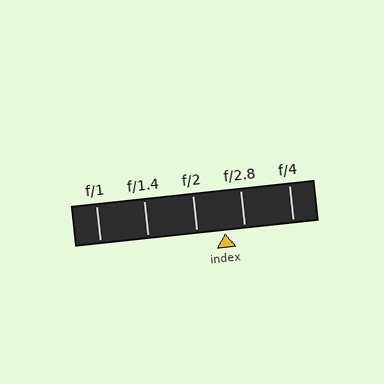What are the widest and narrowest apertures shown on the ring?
The widest aperture shown is f/1 and the narrowest is f/4.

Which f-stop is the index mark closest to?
The index mark is closest to f/2.8.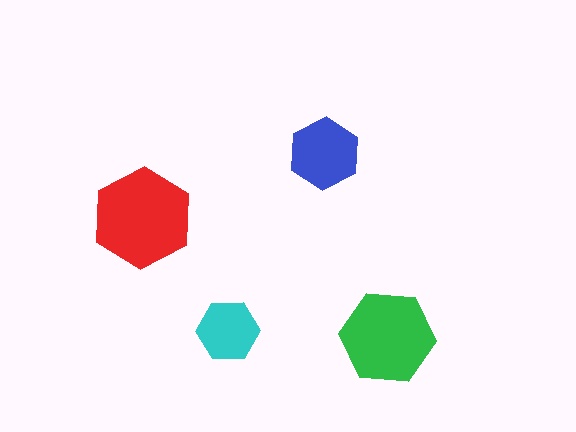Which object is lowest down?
The green hexagon is bottommost.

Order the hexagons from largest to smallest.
the red one, the green one, the blue one, the cyan one.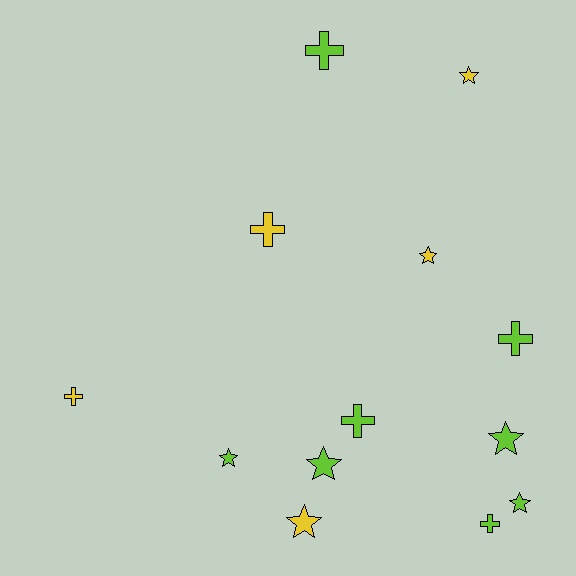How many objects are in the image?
There are 13 objects.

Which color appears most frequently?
Lime, with 8 objects.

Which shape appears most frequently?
Star, with 7 objects.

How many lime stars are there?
There are 4 lime stars.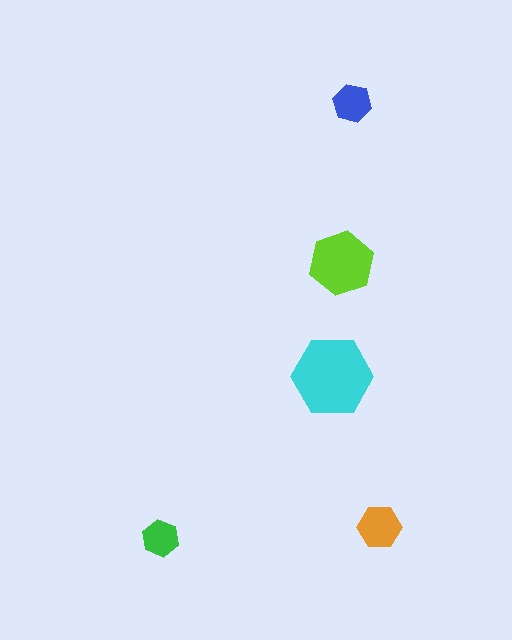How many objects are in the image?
There are 5 objects in the image.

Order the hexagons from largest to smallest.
the cyan one, the lime one, the orange one, the blue one, the green one.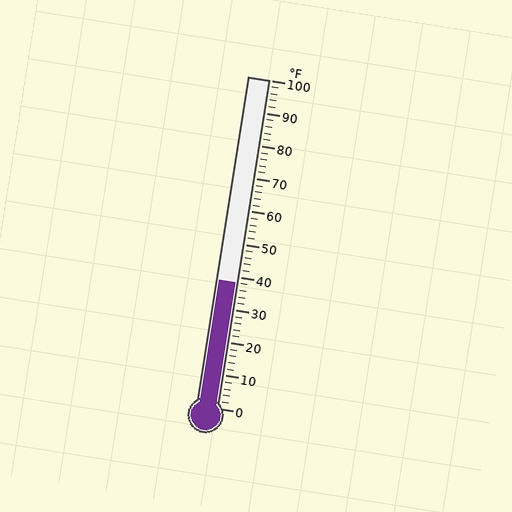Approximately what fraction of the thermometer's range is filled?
The thermometer is filled to approximately 40% of its range.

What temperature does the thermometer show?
The thermometer shows approximately 38°F.